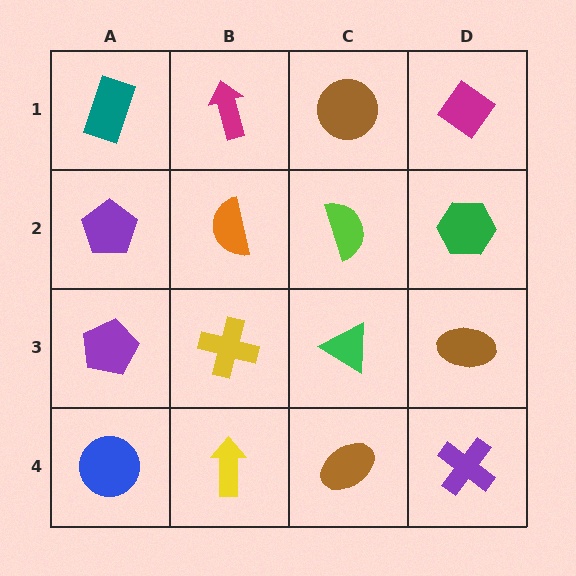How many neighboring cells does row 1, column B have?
3.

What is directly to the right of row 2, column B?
A lime semicircle.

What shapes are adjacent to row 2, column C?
A brown circle (row 1, column C), a green triangle (row 3, column C), an orange semicircle (row 2, column B), a green hexagon (row 2, column D).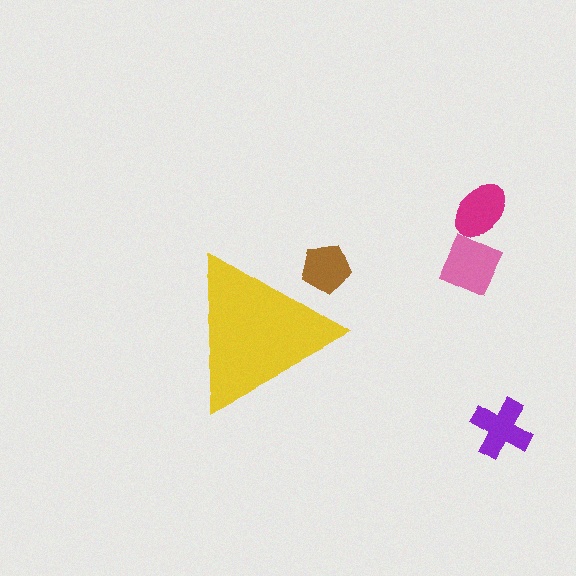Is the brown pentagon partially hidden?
Yes, the brown pentagon is partially hidden behind the yellow triangle.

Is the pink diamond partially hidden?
No, the pink diamond is fully visible.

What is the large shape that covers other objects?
A yellow triangle.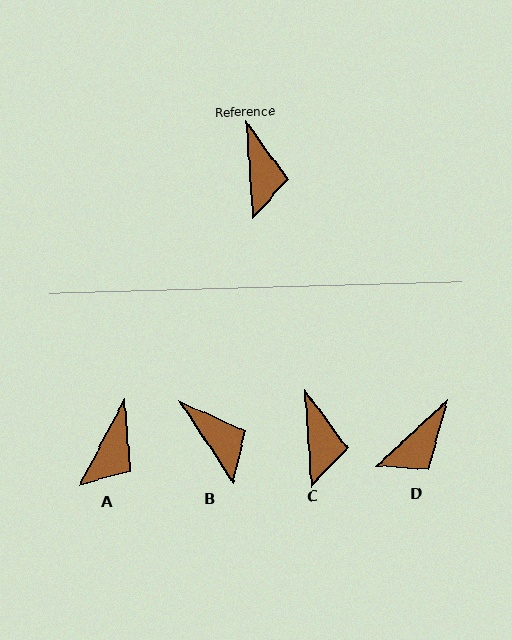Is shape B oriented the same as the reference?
No, it is off by about 30 degrees.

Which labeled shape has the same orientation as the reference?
C.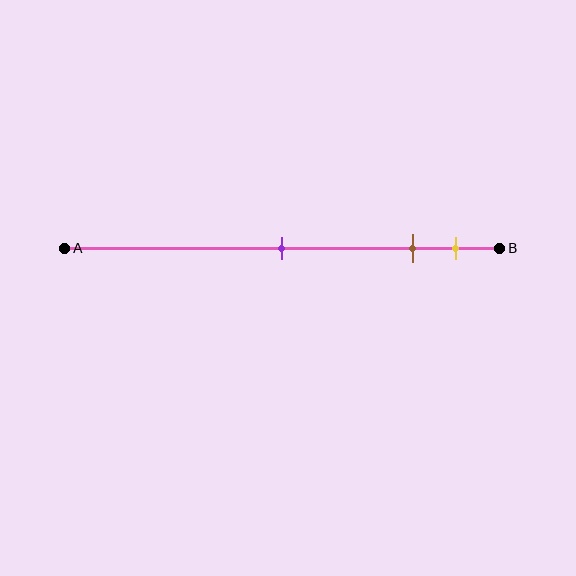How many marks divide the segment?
There are 3 marks dividing the segment.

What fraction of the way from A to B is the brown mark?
The brown mark is approximately 80% (0.8) of the way from A to B.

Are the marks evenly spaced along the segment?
No, the marks are not evenly spaced.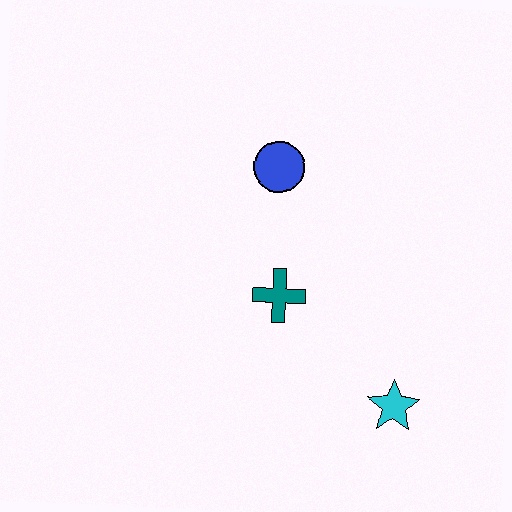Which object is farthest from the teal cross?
The cyan star is farthest from the teal cross.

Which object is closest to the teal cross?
The blue circle is closest to the teal cross.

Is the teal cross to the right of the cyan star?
No